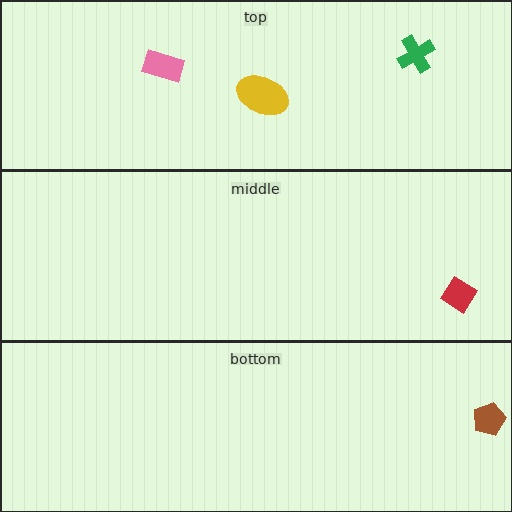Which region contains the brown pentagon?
The bottom region.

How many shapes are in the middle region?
1.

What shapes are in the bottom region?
The brown pentagon.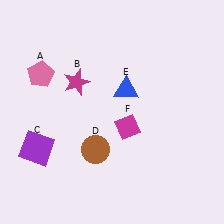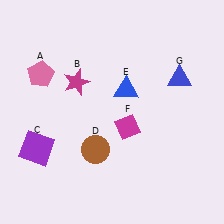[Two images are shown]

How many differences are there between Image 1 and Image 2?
There is 1 difference between the two images.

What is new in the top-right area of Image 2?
A blue triangle (G) was added in the top-right area of Image 2.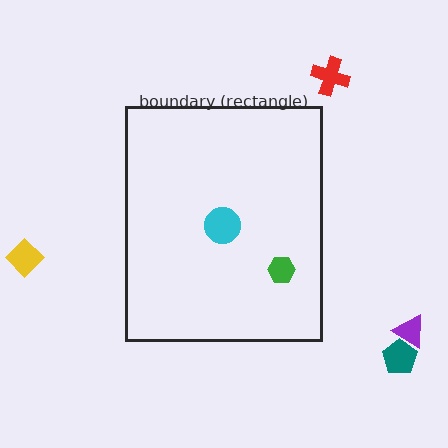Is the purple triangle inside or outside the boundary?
Outside.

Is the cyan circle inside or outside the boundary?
Inside.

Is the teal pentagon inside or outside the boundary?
Outside.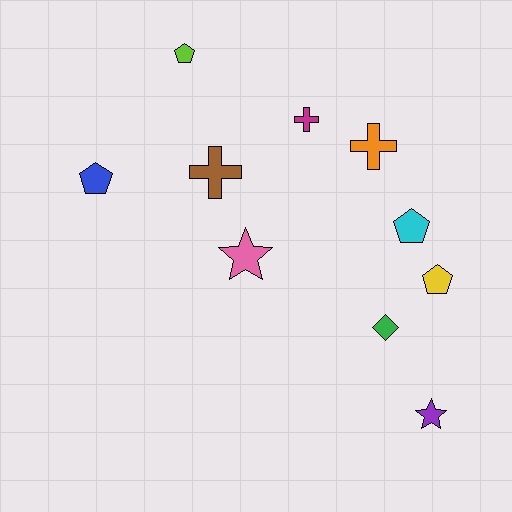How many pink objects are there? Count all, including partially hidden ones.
There is 1 pink object.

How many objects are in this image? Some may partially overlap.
There are 10 objects.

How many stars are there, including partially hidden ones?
There are 2 stars.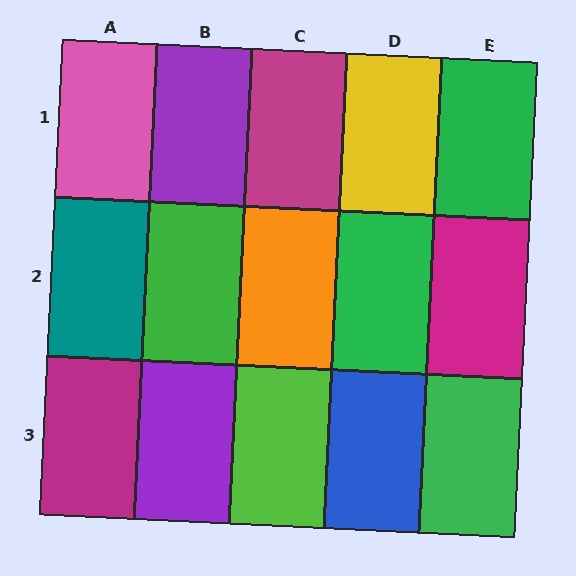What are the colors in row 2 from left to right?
Teal, green, orange, green, magenta.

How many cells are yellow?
1 cell is yellow.